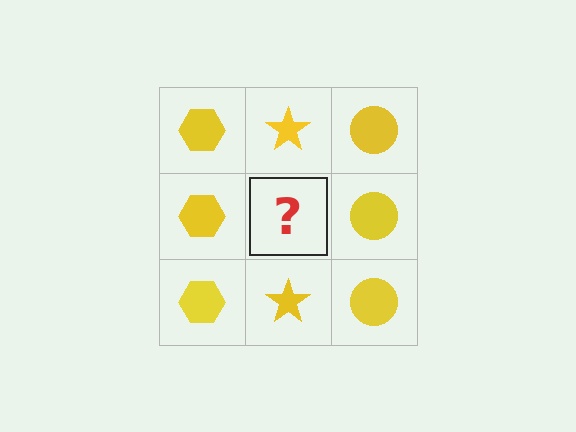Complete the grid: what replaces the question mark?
The question mark should be replaced with a yellow star.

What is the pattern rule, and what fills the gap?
The rule is that each column has a consistent shape. The gap should be filled with a yellow star.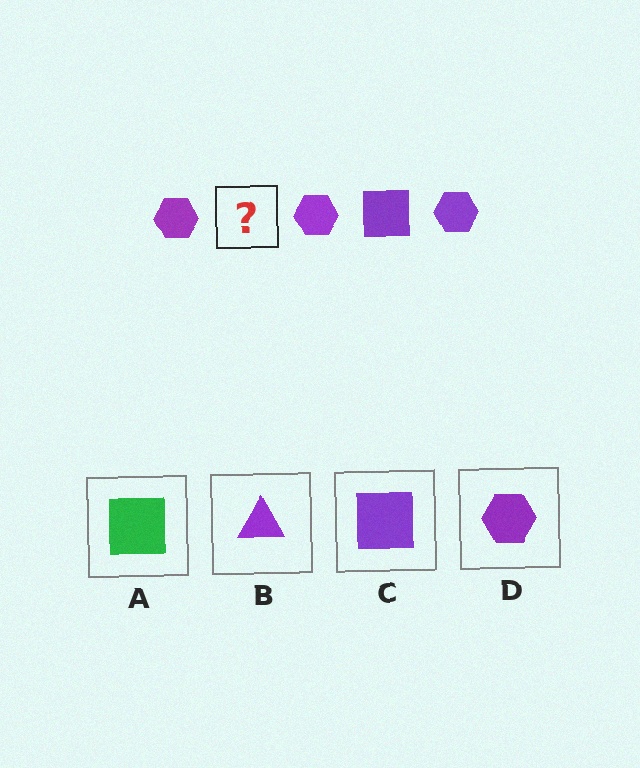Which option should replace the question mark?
Option C.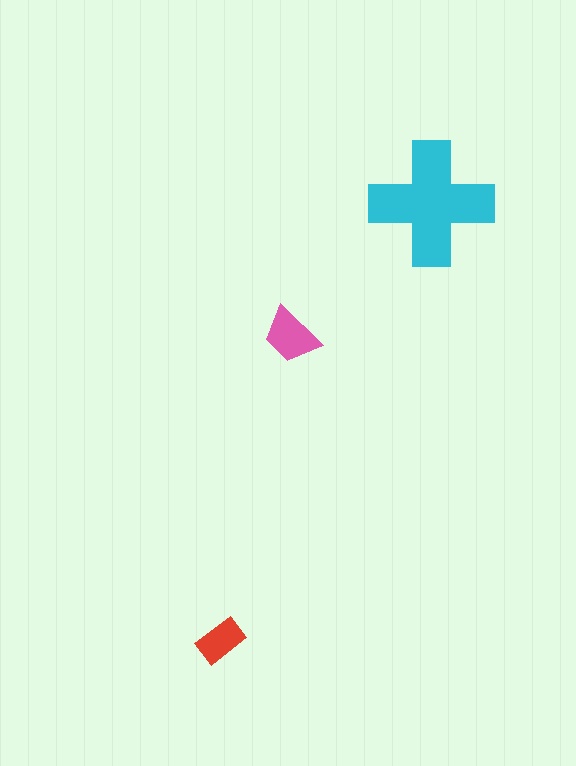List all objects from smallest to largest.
The red rectangle, the pink trapezoid, the cyan cross.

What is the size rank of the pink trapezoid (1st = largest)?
2nd.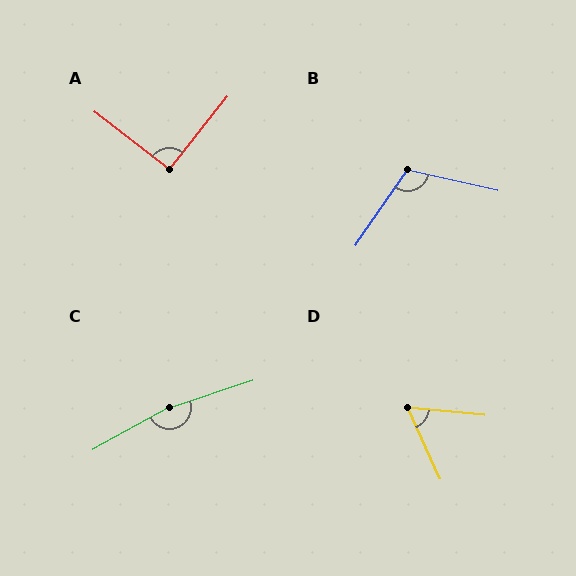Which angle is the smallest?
D, at approximately 60 degrees.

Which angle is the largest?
C, at approximately 169 degrees.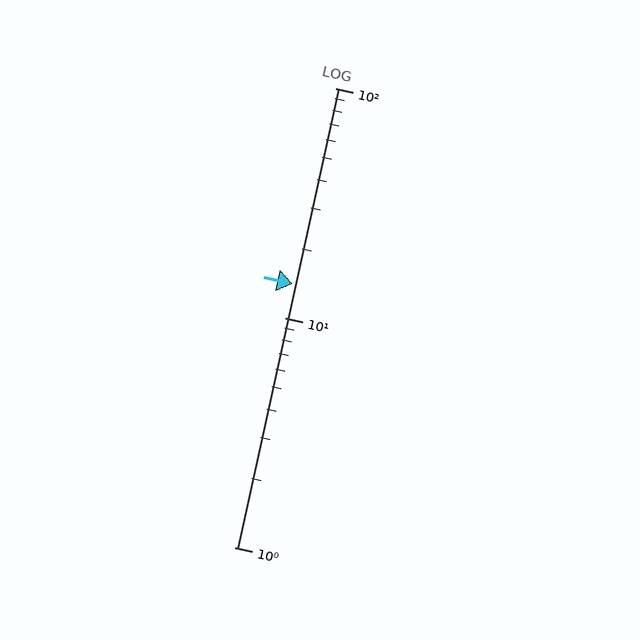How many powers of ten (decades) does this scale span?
The scale spans 2 decades, from 1 to 100.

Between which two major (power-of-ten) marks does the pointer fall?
The pointer is between 10 and 100.